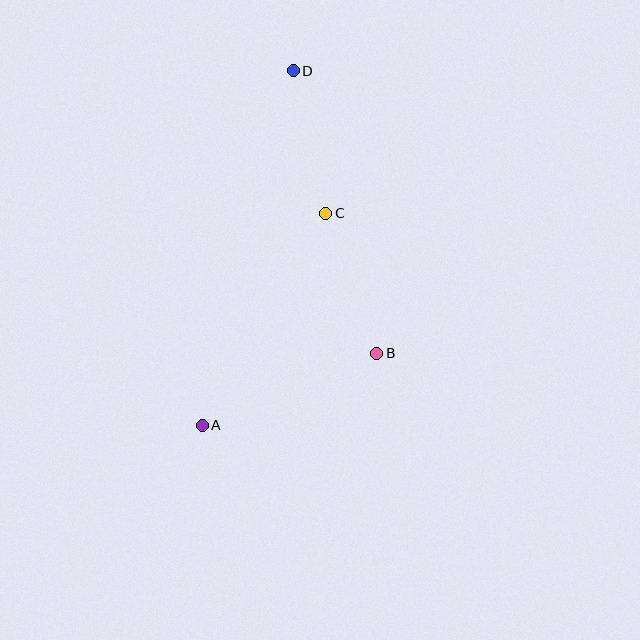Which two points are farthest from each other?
Points A and D are farthest from each other.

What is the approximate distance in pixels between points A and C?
The distance between A and C is approximately 245 pixels.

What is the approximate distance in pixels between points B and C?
The distance between B and C is approximately 149 pixels.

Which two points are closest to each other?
Points C and D are closest to each other.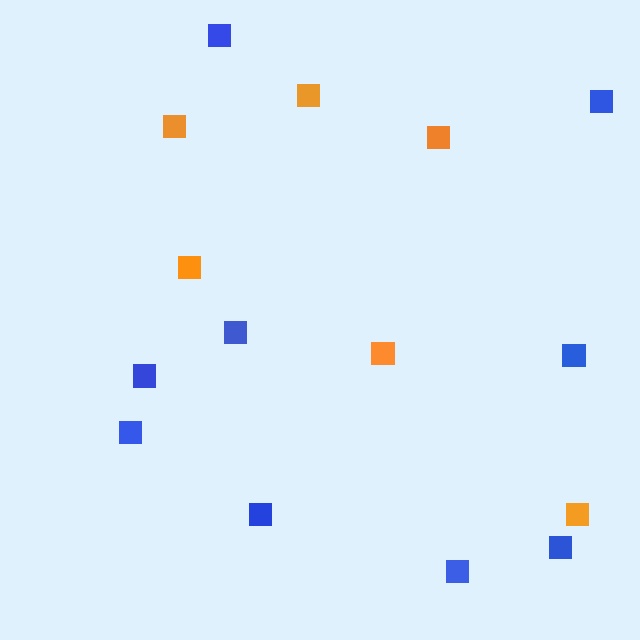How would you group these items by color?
There are 2 groups: one group of blue squares (9) and one group of orange squares (6).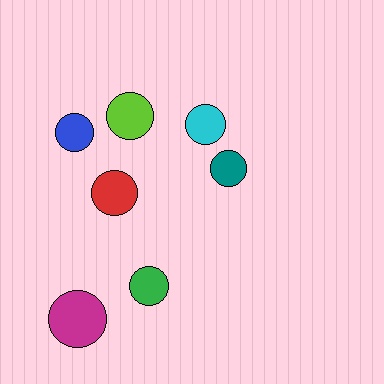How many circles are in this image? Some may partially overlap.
There are 7 circles.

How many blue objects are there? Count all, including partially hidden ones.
There is 1 blue object.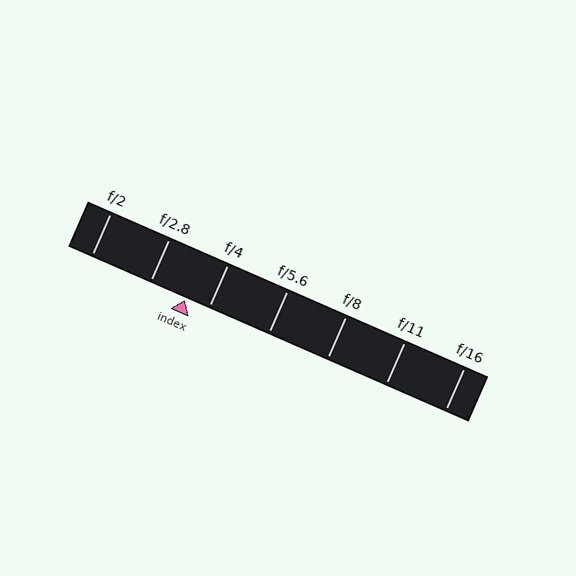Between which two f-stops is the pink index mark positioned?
The index mark is between f/2.8 and f/4.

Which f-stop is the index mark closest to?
The index mark is closest to f/4.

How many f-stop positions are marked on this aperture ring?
There are 7 f-stop positions marked.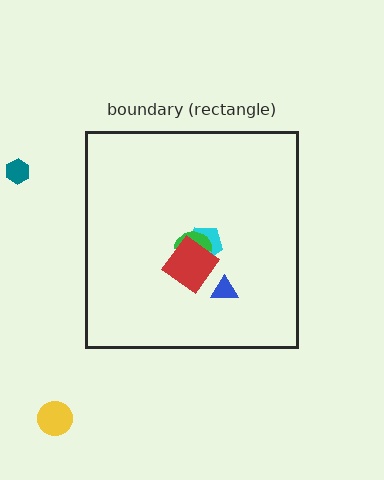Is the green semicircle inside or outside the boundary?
Inside.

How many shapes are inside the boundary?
4 inside, 2 outside.